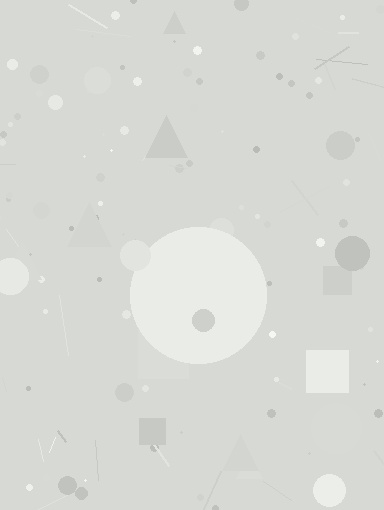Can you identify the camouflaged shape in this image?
The camouflaged shape is a circle.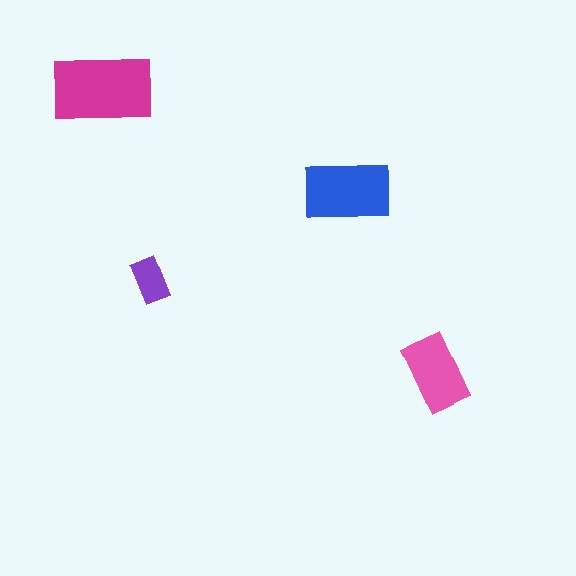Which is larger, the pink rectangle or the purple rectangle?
The pink one.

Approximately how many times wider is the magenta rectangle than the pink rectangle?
About 1.5 times wider.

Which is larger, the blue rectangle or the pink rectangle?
The blue one.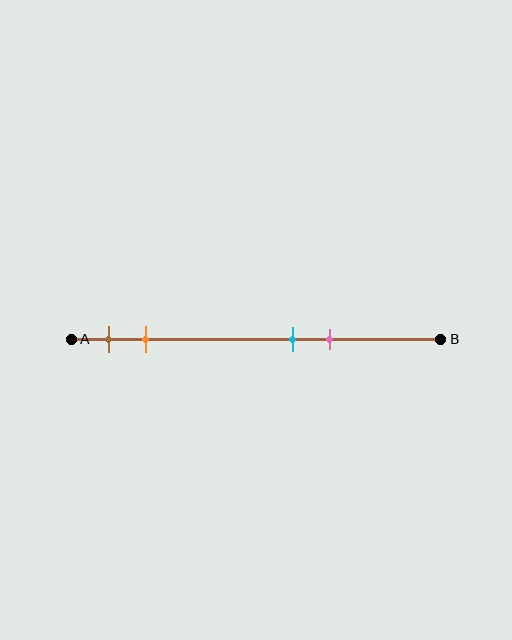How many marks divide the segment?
There are 4 marks dividing the segment.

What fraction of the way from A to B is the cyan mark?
The cyan mark is approximately 60% (0.6) of the way from A to B.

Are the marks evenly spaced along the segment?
No, the marks are not evenly spaced.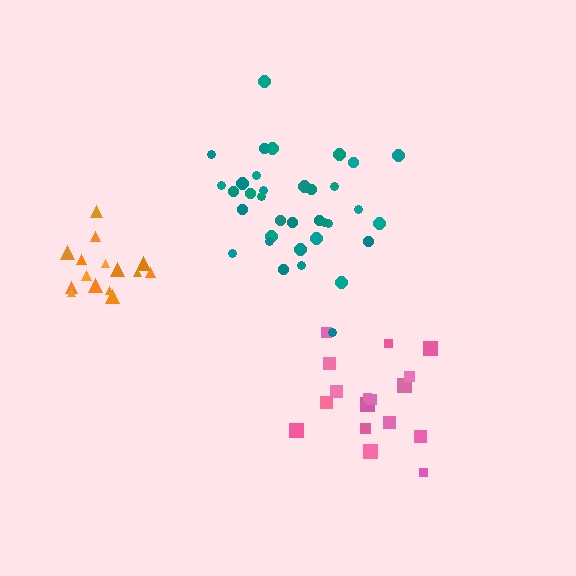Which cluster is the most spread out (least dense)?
Pink.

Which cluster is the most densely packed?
Orange.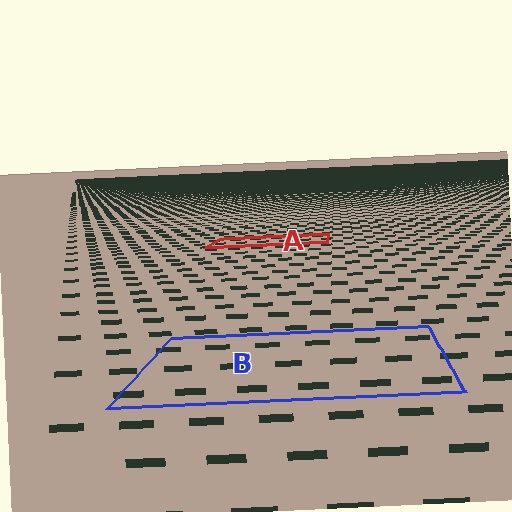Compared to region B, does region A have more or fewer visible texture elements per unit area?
Region A has more texture elements per unit area — they are packed more densely because it is farther away.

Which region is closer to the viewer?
Region B is closer. The texture elements there are larger and more spread out.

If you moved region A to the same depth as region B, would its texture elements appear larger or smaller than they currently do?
They would appear larger. At a closer depth, the same texture elements are projected at a bigger on-screen size.